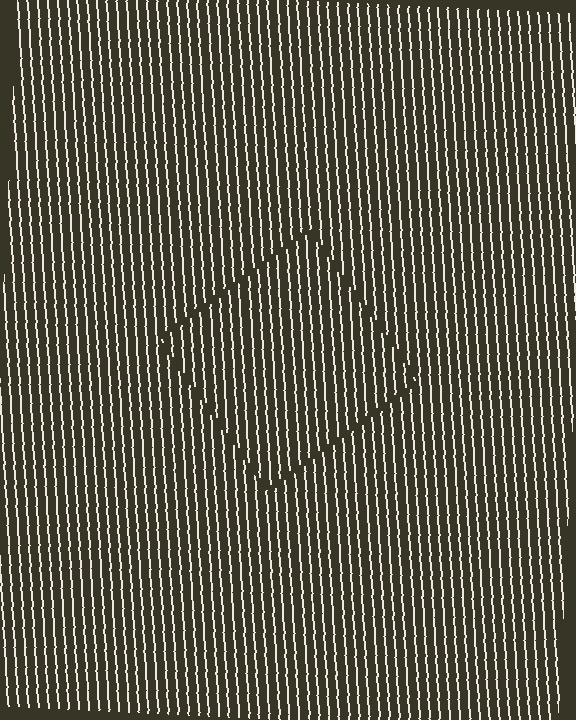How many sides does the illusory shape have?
4 sides — the line-ends trace a square.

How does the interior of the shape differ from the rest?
The interior of the shape contains the same grating, shifted by half a period — the contour is defined by the phase discontinuity where line-ends from the inner and outer gratings abut.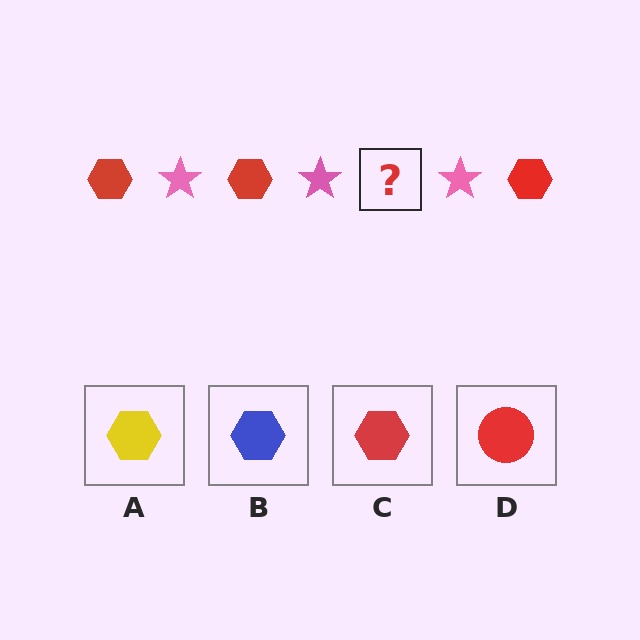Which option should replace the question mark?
Option C.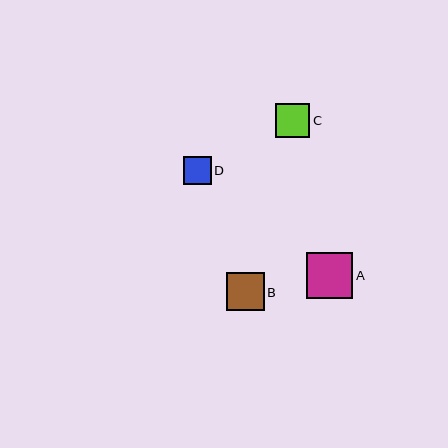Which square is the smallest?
Square D is the smallest with a size of approximately 28 pixels.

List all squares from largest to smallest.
From largest to smallest: A, B, C, D.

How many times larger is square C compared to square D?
Square C is approximately 1.2 times the size of square D.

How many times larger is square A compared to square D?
Square A is approximately 1.6 times the size of square D.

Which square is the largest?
Square A is the largest with a size of approximately 46 pixels.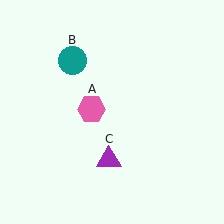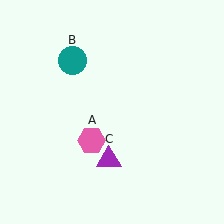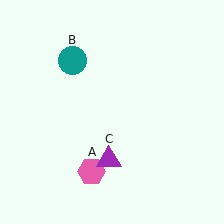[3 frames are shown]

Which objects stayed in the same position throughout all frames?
Teal circle (object B) and purple triangle (object C) remained stationary.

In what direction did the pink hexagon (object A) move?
The pink hexagon (object A) moved down.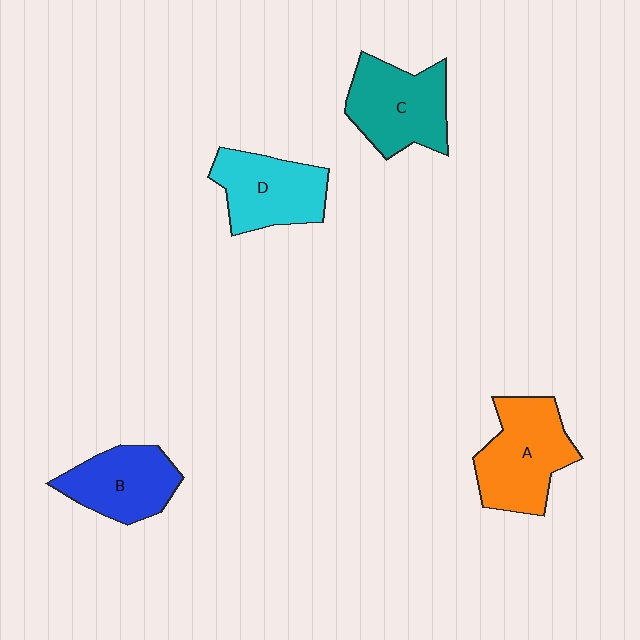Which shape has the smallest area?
Shape B (blue).